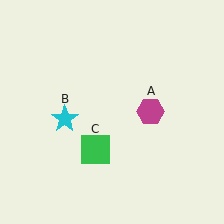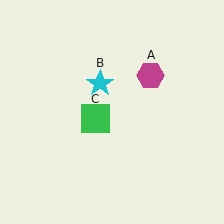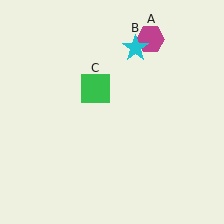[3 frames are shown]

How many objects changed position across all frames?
3 objects changed position: magenta hexagon (object A), cyan star (object B), green square (object C).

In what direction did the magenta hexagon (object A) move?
The magenta hexagon (object A) moved up.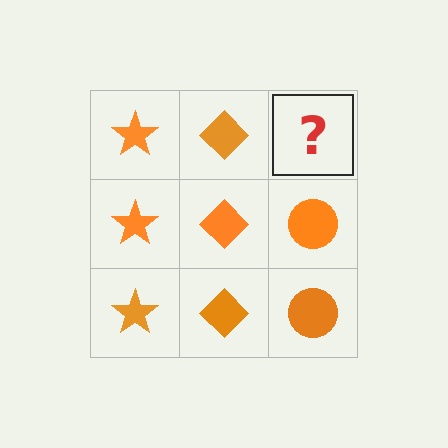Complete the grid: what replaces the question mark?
The question mark should be replaced with an orange circle.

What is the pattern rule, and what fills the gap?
The rule is that each column has a consistent shape. The gap should be filled with an orange circle.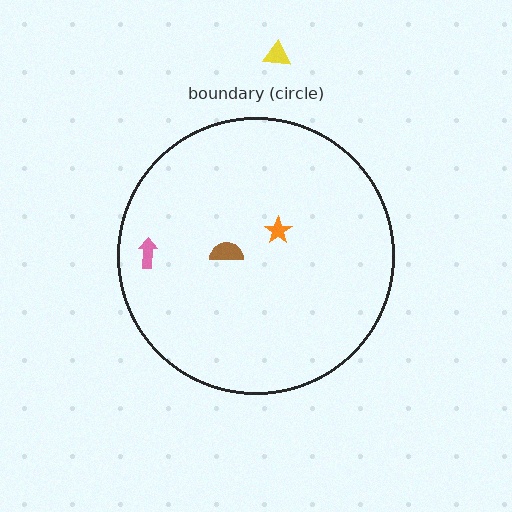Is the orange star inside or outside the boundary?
Inside.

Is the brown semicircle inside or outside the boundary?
Inside.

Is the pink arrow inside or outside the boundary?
Inside.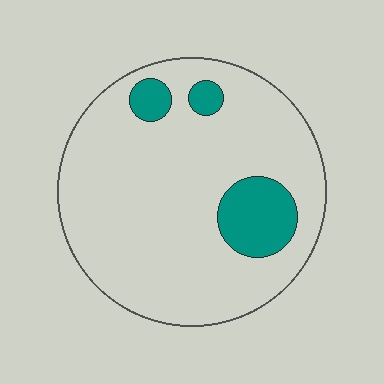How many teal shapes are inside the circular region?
3.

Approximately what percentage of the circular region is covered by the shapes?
Approximately 15%.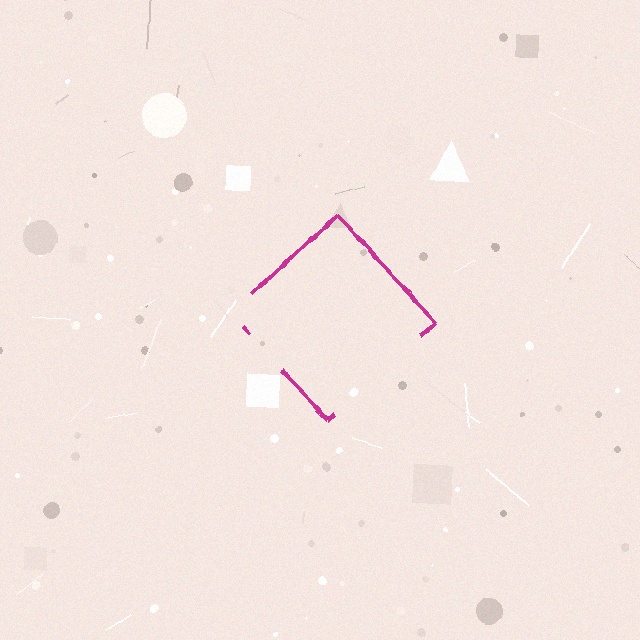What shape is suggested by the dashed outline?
The dashed outline suggests a diamond.